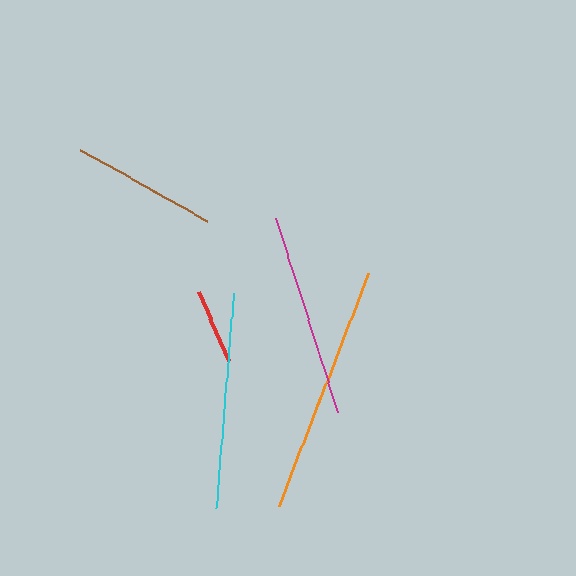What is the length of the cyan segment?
The cyan segment is approximately 215 pixels long.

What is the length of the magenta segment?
The magenta segment is approximately 203 pixels long.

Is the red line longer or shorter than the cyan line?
The cyan line is longer than the red line.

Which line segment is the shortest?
The red line is the shortest at approximately 76 pixels.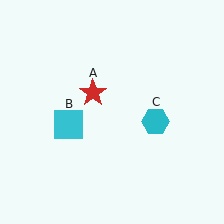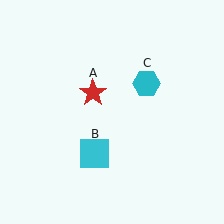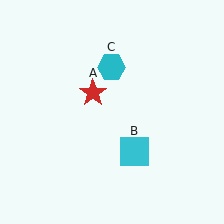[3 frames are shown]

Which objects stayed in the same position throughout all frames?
Red star (object A) remained stationary.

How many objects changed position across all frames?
2 objects changed position: cyan square (object B), cyan hexagon (object C).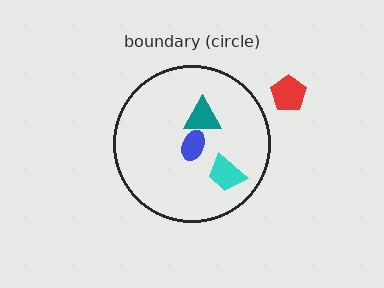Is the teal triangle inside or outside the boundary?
Inside.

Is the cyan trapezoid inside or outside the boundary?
Inside.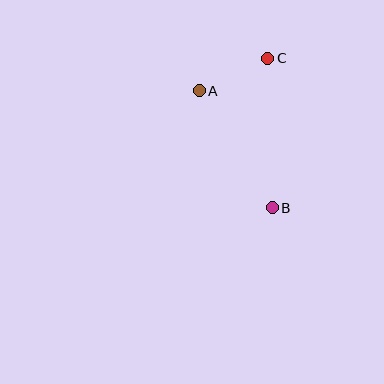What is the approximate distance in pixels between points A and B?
The distance between A and B is approximately 138 pixels.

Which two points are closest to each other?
Points A and C are closest to each other.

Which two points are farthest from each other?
Points B and C are farthest from each other.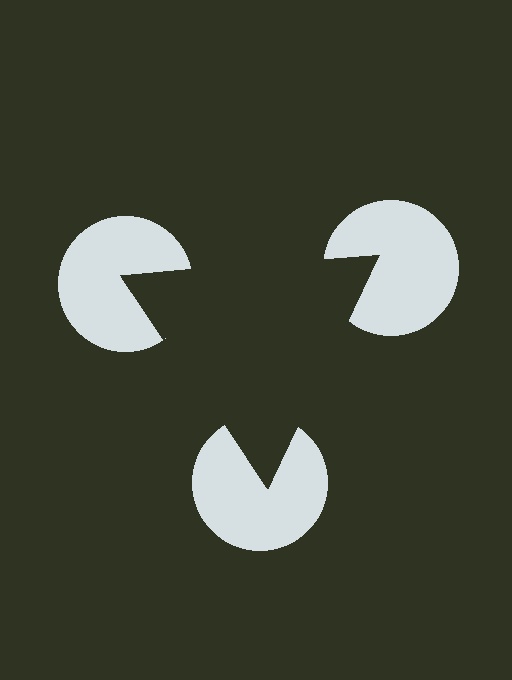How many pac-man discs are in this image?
There are 3 — one at each vertex of the illusory triangle.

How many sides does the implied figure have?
3 sides.